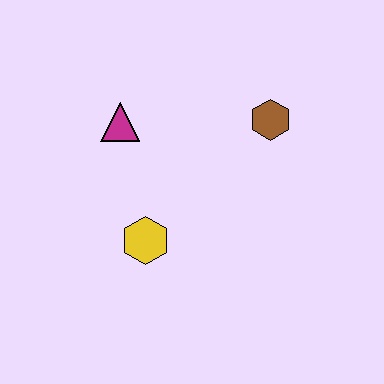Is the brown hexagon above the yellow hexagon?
Yes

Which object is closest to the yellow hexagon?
The magenta triangle is closest to the yellow hexagon.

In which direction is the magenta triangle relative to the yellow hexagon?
The magenta triangle is above the yellow hexagon.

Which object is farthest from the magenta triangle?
The brown hexagon is farthest from the magenta triangle.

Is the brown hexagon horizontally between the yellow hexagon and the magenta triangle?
No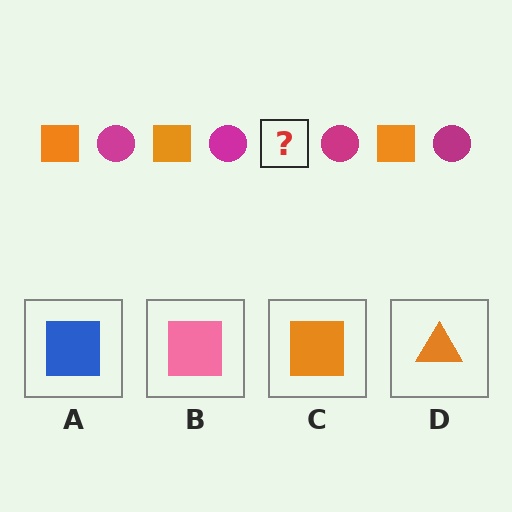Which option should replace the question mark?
Option C.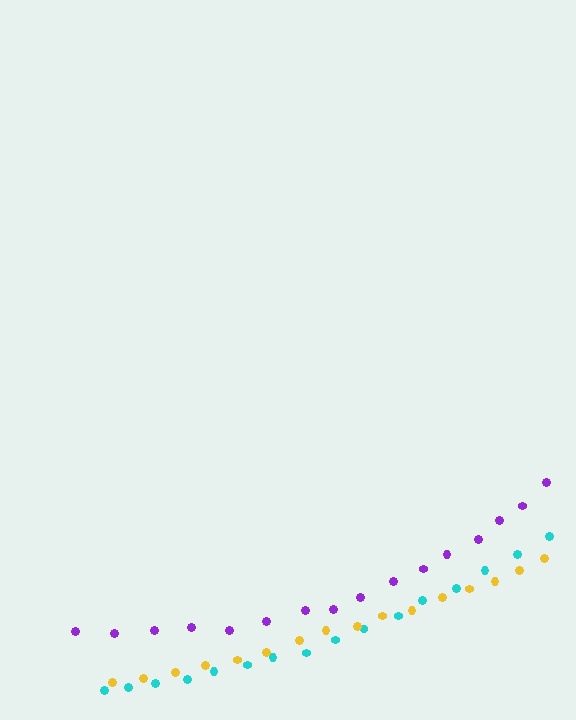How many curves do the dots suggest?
There are 3 distinct paths.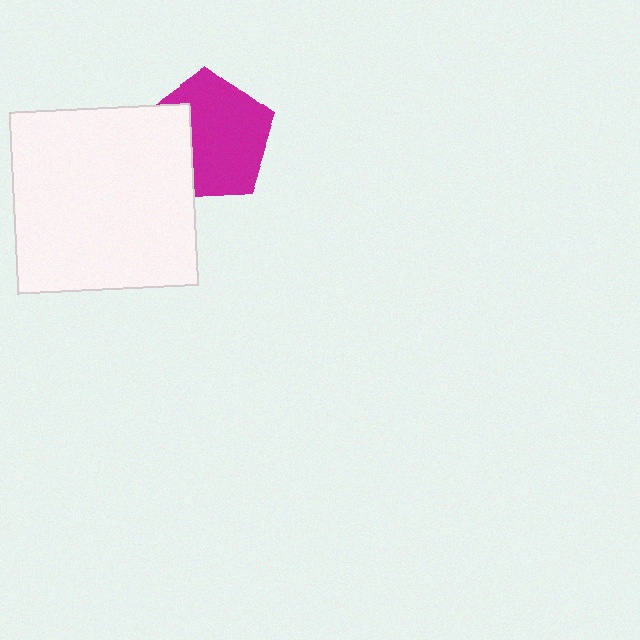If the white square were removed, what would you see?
You would see the complete magenta pentagon.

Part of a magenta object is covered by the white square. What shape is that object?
It is a pentagon.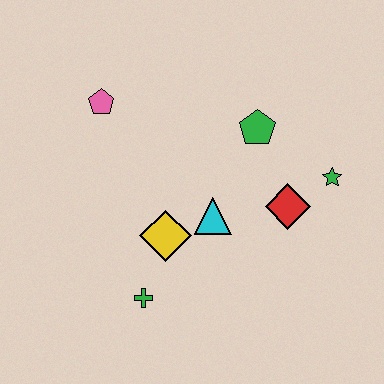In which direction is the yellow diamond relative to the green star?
The yellow diamond is to the left of the green star.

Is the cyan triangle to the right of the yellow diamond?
Yes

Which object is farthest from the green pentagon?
The green cross is farthest from the green pentagon.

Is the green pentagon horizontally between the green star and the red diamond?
No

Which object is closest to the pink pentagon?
The yellow diamond is closest to the pink pentagon.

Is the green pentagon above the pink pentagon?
No